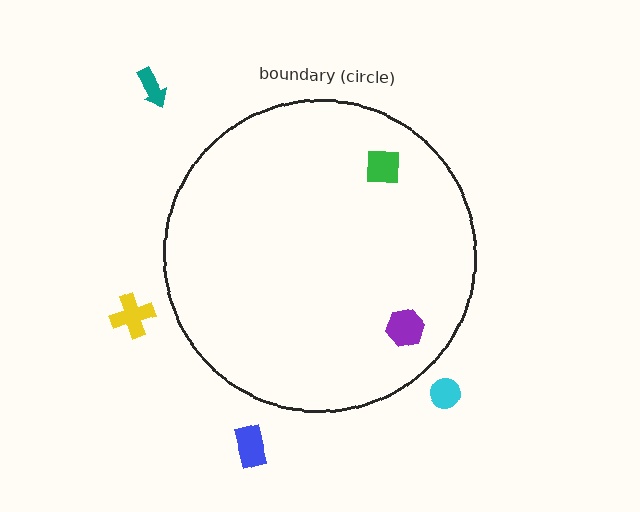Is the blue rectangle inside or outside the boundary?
Outside.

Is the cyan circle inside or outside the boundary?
Outside.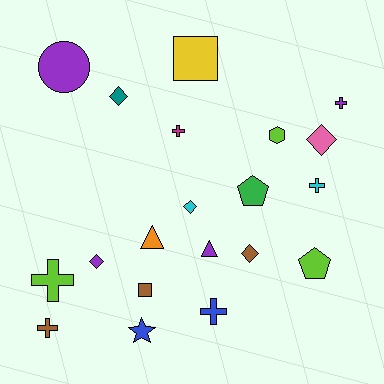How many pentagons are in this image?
There are 2 pentagons.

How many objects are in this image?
There are 20 objects.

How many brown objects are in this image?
There are 3 brown objects.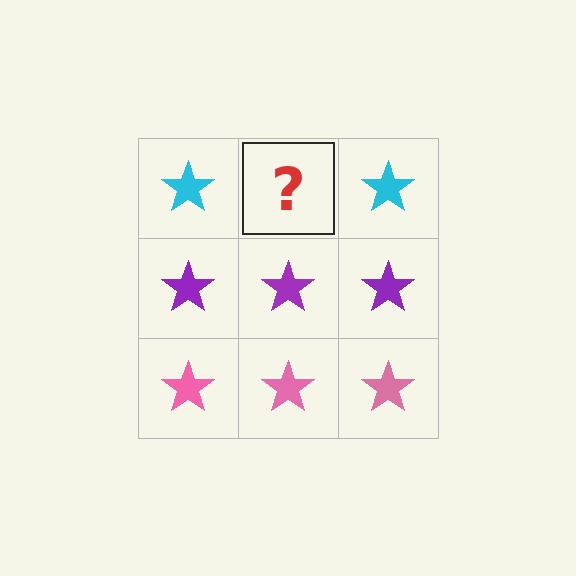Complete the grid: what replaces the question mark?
The question mark should be replaced with a cyan star.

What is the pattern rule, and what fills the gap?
The rule is that each row has a consistent color. The gap should be filled with a cyan star.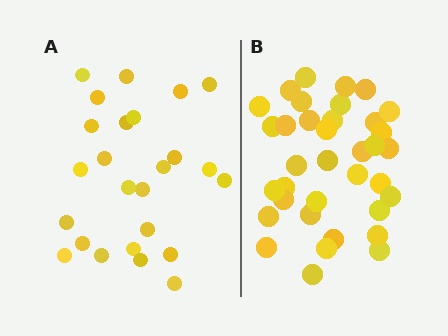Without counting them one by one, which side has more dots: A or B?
Region B (the right region) has more dots.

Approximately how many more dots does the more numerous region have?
Region B has roughly 12 or so more dots than region A.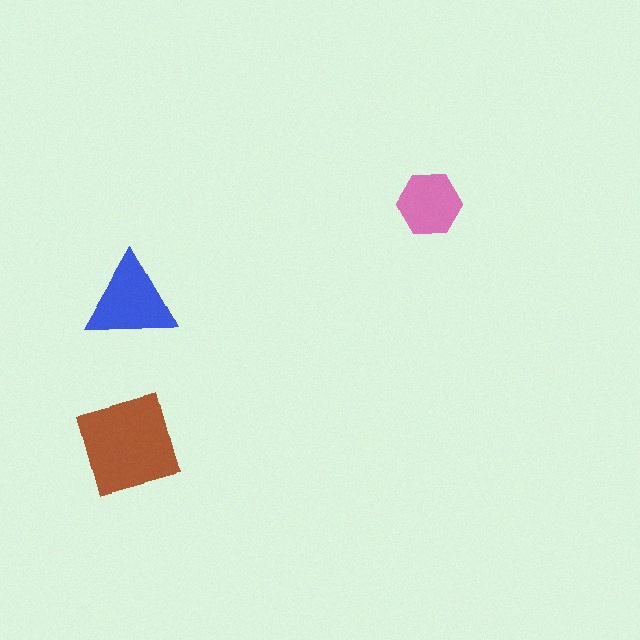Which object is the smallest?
The pink hexagon.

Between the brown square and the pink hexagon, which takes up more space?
The brown square.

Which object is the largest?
The brown square.